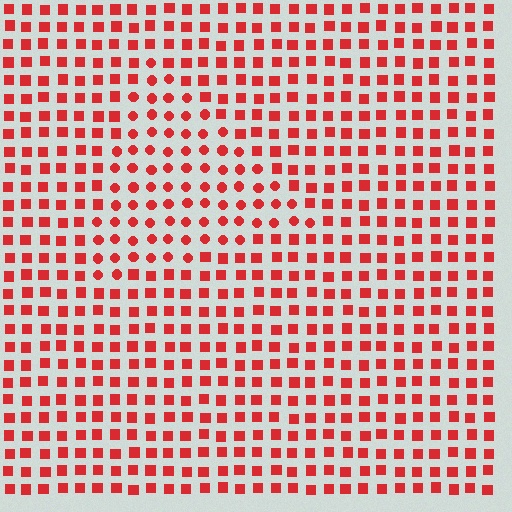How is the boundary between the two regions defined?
The boundary is defined by a change in element shape: circles inside vs. squares outside. All elements share the same color and spacing.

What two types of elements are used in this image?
The image uses circles inside the triangle region and squares outside it.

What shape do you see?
I see a triangle.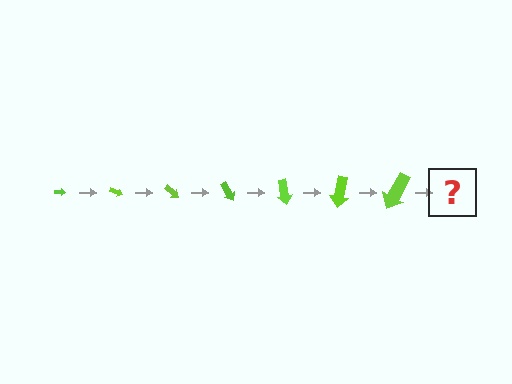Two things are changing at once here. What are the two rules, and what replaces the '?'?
The two rules are that the arrow grows larger each step and it rotates 20 degrees each step. The '?' should be an arrow, larger than the previous one and rotated 140 degrees from the start.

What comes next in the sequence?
The next element should be an arrow, larger than the previous one and rotated 140 degrees from the start.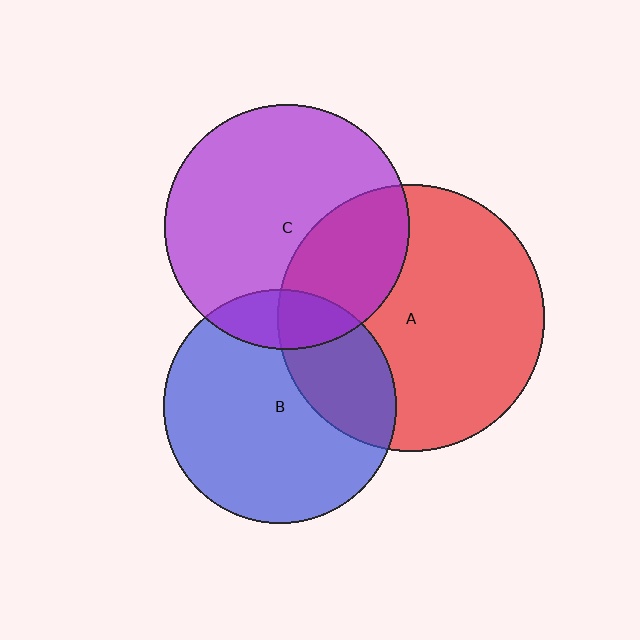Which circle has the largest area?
Circle A (red).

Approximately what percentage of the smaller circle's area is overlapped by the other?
Approximately 30%.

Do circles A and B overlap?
Yes.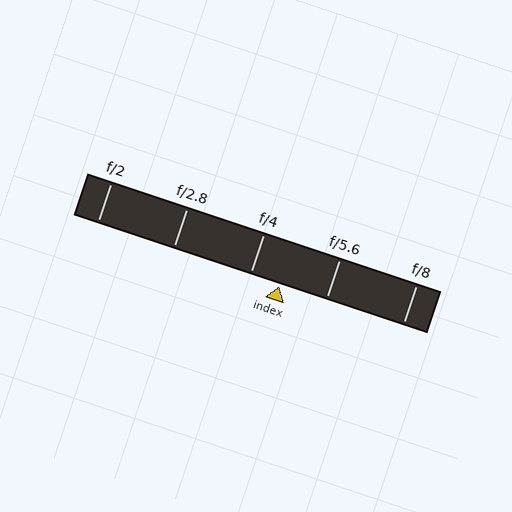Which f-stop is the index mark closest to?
The index mark is closest to f/4.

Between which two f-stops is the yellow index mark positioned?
The index mark is between f/4 and f/5.6.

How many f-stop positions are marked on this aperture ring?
There are 5 f-stop positions marked.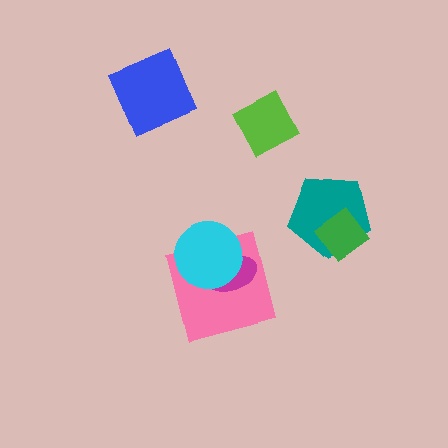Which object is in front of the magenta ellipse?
The cyan circle is in front of the magenta ellipse.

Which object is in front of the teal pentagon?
The green diamond is in front of the teal pentagon.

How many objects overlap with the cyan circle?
2 objects overlap with the cyan circle.